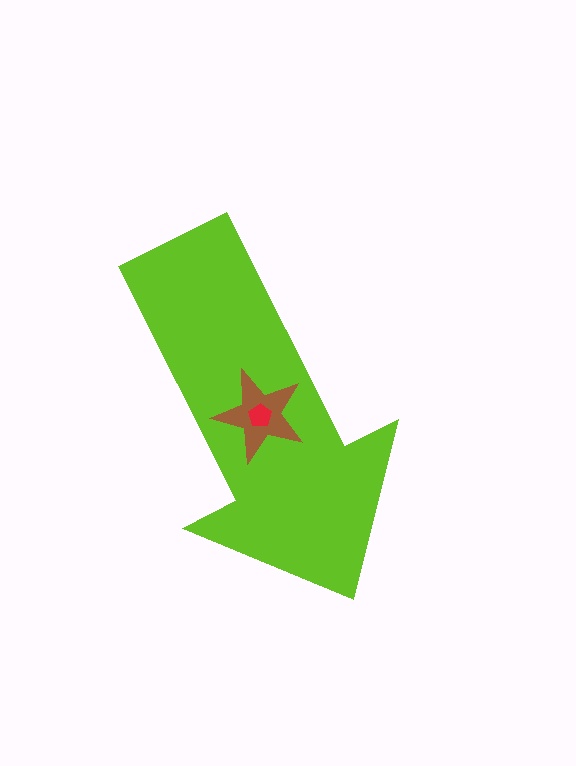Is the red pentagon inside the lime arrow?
Yes.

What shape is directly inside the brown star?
The red pentagon.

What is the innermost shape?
The red pentagon.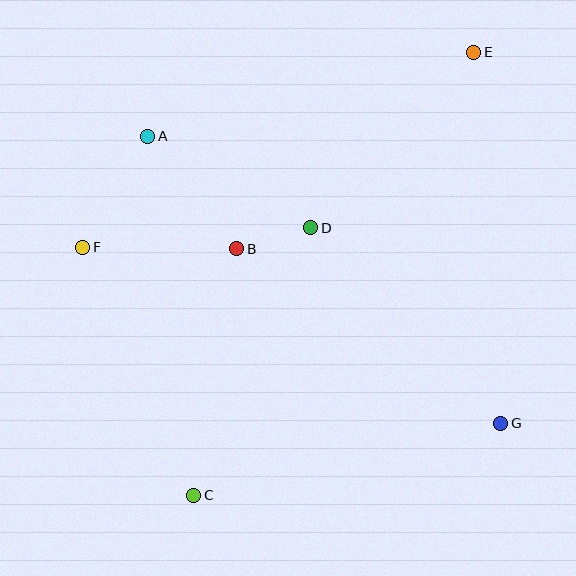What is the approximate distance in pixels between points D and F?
The distance between D and F is approximately 229 pixels.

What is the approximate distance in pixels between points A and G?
The distance between A and G is approximately 455 pixels.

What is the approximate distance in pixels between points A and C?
The distance between A and C is approximately 362 pixels.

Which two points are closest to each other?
Points B and D are closest to each other.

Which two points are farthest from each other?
Points C and E are farthest from each other.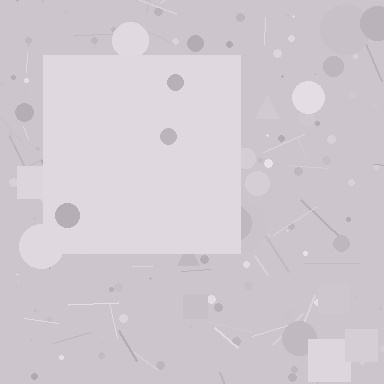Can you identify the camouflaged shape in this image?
The camouflaged shape is a square.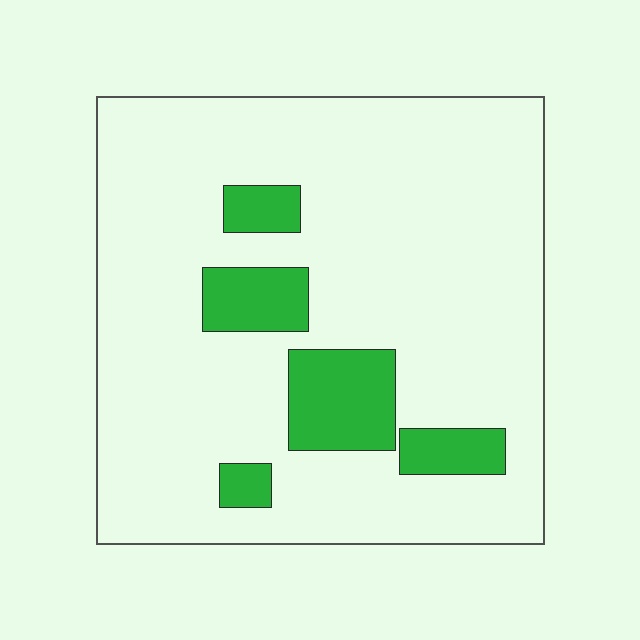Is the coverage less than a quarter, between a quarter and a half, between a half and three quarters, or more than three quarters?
Less than a quarter.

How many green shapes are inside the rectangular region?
5.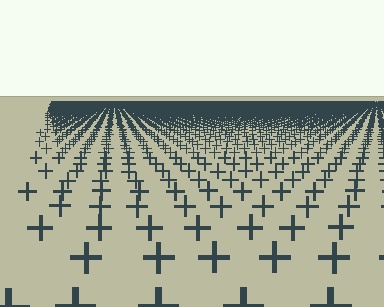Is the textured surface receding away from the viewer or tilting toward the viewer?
The surface is receding away from the viewer. Texture elements get smaller and denser toward the top.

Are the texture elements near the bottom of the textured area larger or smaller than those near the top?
Larger. Near the bottom, elements are closer to the viewer and appear at a bigger on-screen size.